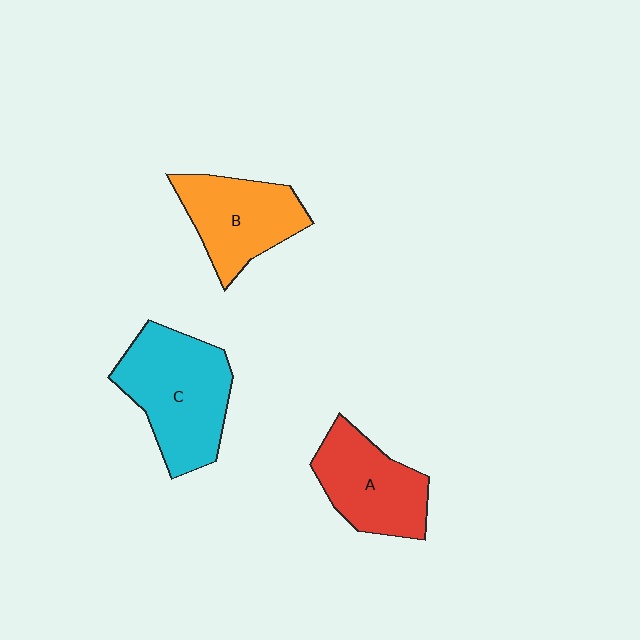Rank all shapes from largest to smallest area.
From largest to smallest: C (cyan), B (orange), A (red).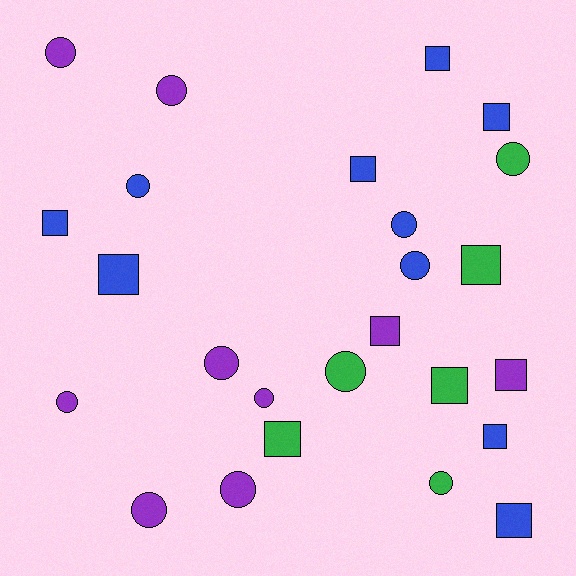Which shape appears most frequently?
Circle, with 13 objects.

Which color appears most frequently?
Blue, with 10 objects.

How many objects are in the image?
There are 25 objects.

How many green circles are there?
There are 3 green circles.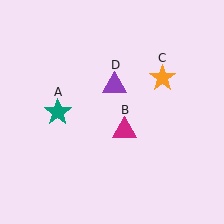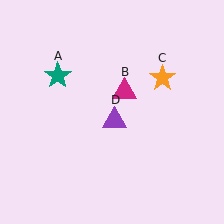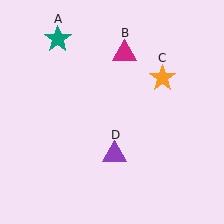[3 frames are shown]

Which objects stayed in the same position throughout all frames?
Orange star (object C) remained stationary.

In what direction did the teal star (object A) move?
The teal star (object A) moved up.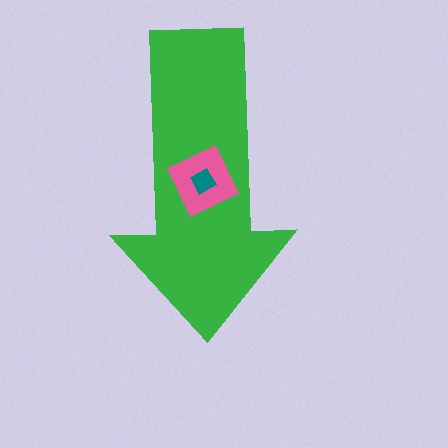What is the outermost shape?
The green arrow.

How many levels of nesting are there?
3.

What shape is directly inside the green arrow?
The pink diamond.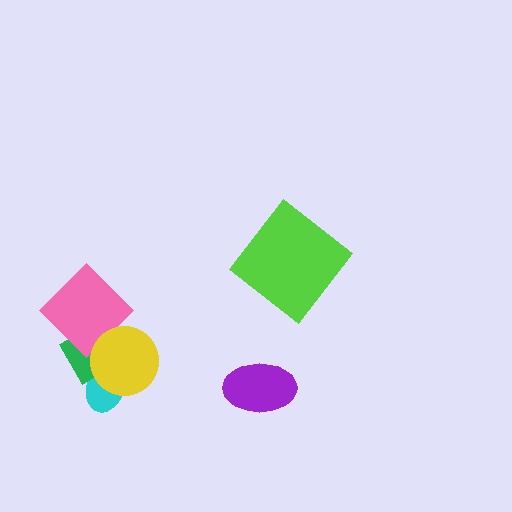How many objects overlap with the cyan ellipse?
2 objects overlap with the cyan ellipse.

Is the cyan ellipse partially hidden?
Yes, it is partially covered by another shape.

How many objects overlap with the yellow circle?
3 objects overlap with the yellow circle.